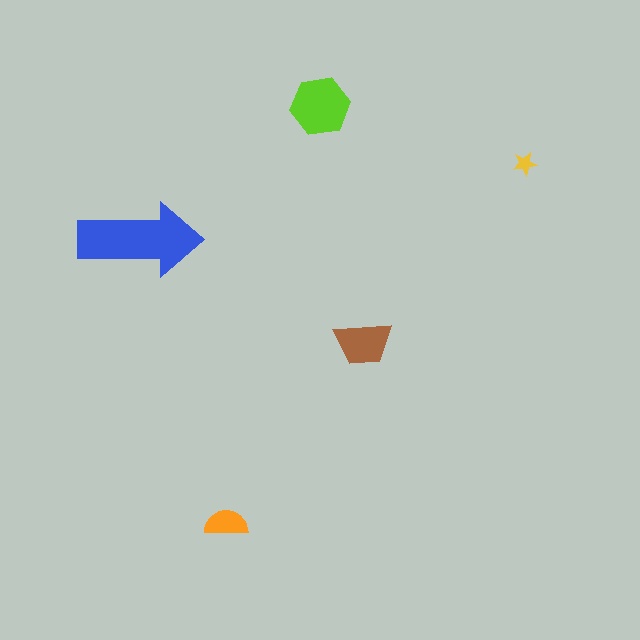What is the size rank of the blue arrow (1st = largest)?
1st.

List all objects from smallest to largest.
The yellow star, the orange semicircle, the brown trapezoid, the lime hexagon, the blue arrow.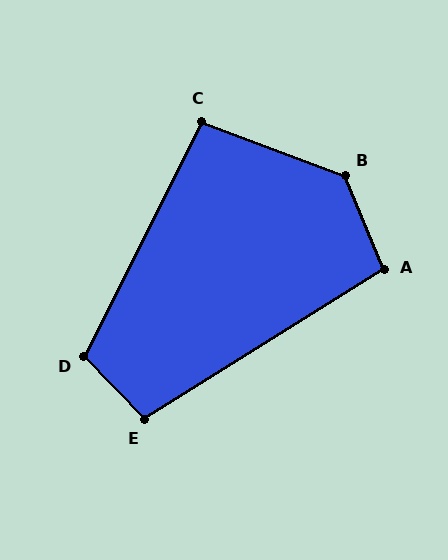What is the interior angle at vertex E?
Approximately 102 degrees (obtuse).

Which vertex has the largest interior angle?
B, at approximately 133 degrees.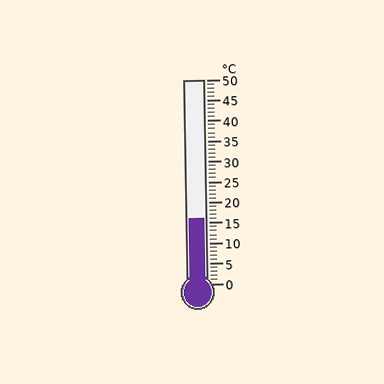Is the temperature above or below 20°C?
The temperature is below 20°C.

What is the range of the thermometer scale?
The thermometer scale ranges from 0°C to 50°C.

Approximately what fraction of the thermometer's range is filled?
The thermometer is filled to approximately 30% of its range.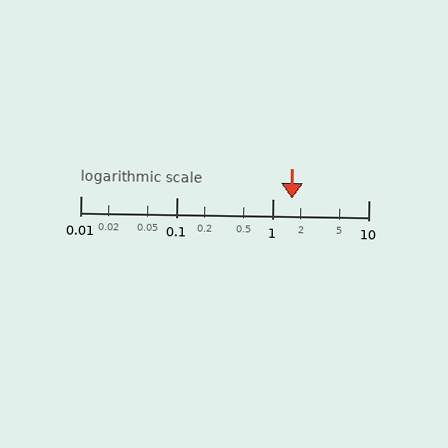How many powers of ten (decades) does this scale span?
The scale spans 3 decades, from 0.01 to 10.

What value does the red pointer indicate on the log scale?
The pointer indicates approximately 1.6.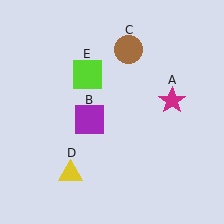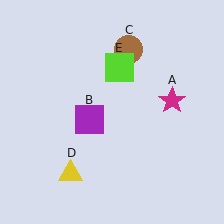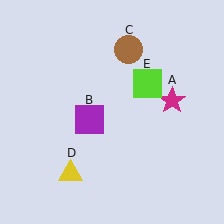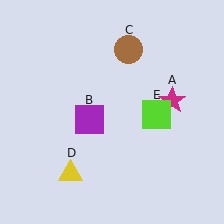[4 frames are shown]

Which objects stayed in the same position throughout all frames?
Magenta star (object A) and purple square (object B) and brown circle (object C) and yellow triangle (object D) remained stationary.